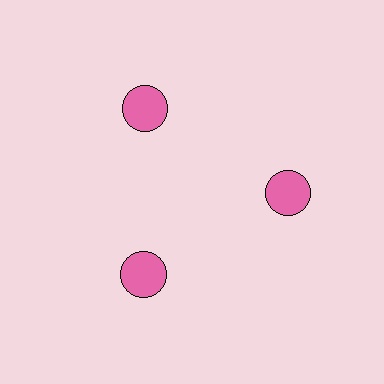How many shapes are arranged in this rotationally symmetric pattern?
There are 3 shapes, arranged in 3 groups of 1.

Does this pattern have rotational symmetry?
Yes, this pattern has 3-fold rotational symmetry. It looks the same after rotating 120 degrees around the center.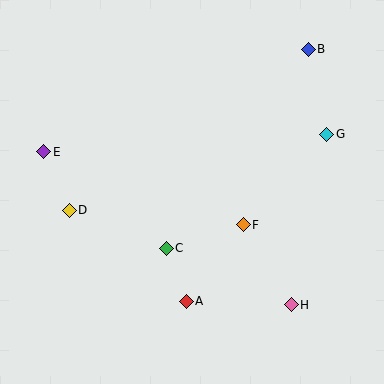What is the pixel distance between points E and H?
The distance between E and H is 291 pixels.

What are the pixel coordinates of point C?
Point C is at (166, 248).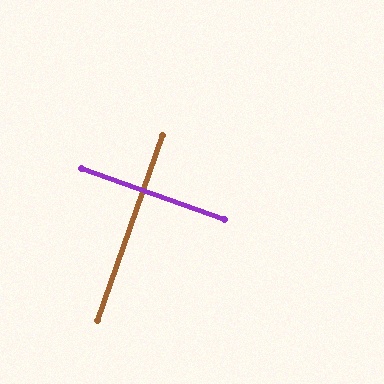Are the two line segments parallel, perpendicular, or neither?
Perpendicular — they meet at approximately 90°.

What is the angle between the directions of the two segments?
Approximately 90 degrees.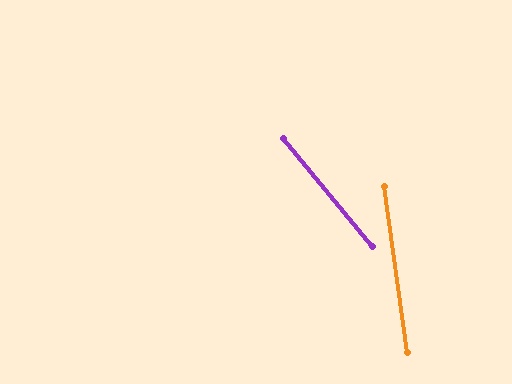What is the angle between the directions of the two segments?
Approximately 32 degrees.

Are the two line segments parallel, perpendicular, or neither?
Neither parallel nor perpendicular — they differ by about 32°.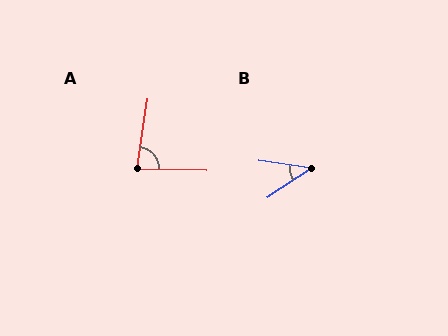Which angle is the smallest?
B, at approximately 42 degrees.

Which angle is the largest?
A, at approximately 82 degrees.